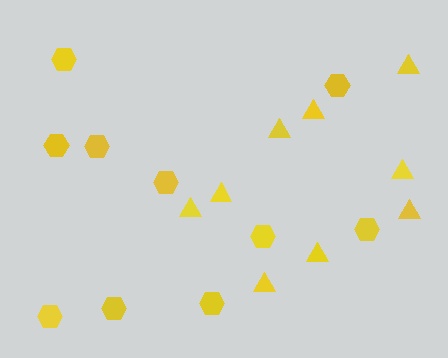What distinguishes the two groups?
There are 2 groups: one group of triangles (9) and one group of hexagons (10).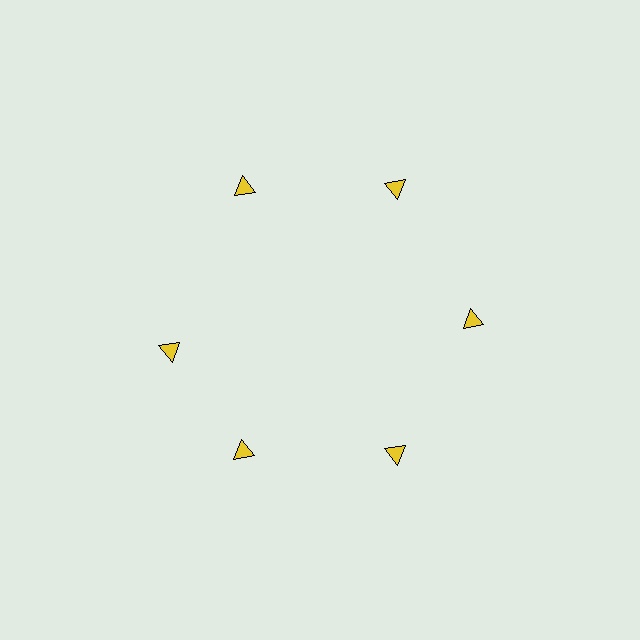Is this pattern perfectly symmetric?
No. The 6 yellow triangles are arranged in a ring, but one element near the 9 o'clock position is rotated out of alignment along the ring, breaking the 6-fold rotational symmetry.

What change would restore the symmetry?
The symmetry would be restored by rotating it back into even spacing with its neighbors so that all 6 triangles sit at equal angles and equal distance from the center.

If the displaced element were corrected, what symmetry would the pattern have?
It would have 6-fold rotational symmetry — the pattern would map onto itself every 60 degrees.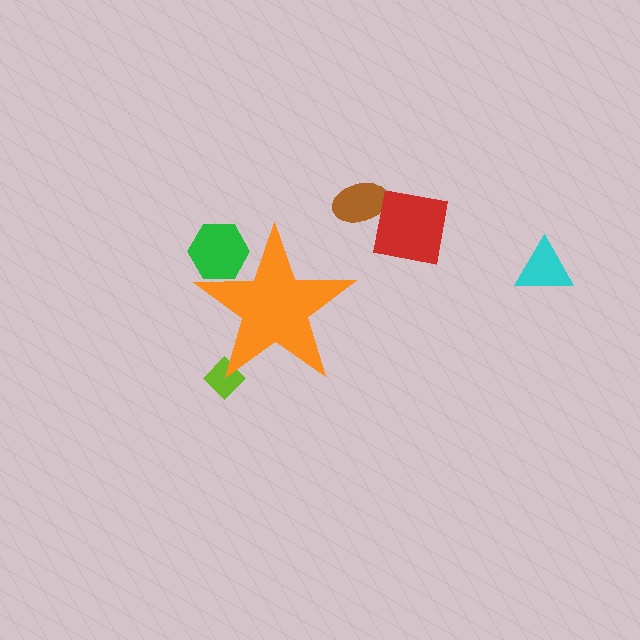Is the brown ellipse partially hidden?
No, the brown ellipse is fully visible.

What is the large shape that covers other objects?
An orange star.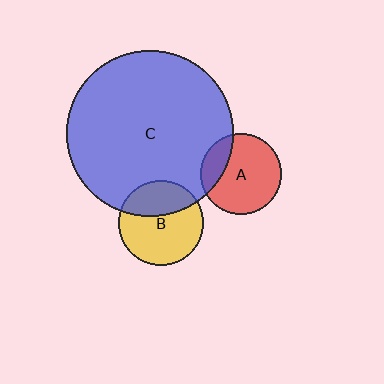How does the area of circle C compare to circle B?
Approximately 3.8 times.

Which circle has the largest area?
Circle C (blue).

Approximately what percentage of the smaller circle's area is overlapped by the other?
Approximately 20%.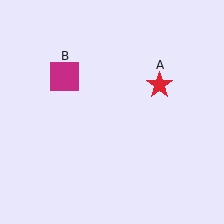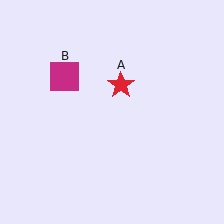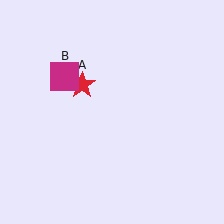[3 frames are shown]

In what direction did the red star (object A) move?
The red star (object A) moved left.